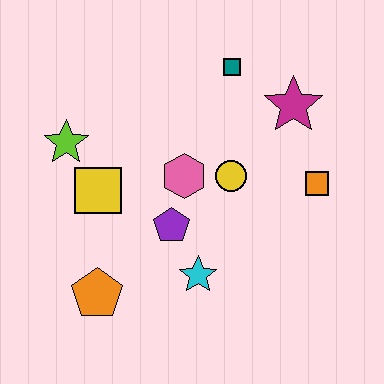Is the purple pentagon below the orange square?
Yes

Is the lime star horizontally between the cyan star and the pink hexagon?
No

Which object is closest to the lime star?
The yellow square is closest to the lime star.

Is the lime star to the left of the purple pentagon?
Yes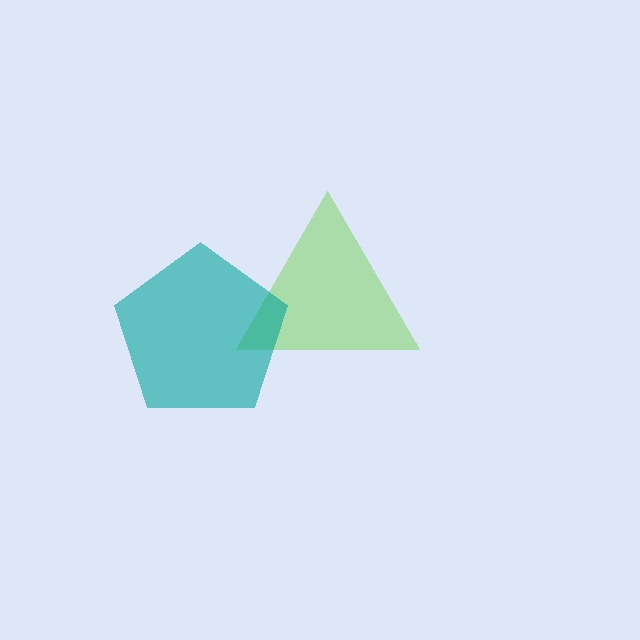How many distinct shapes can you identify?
There are 2 distinct shapes: a lime triangle, a teal pentagon.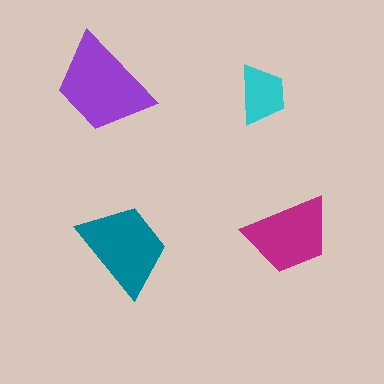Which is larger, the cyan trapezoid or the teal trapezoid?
The teal one.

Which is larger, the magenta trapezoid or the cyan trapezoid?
The magenta one.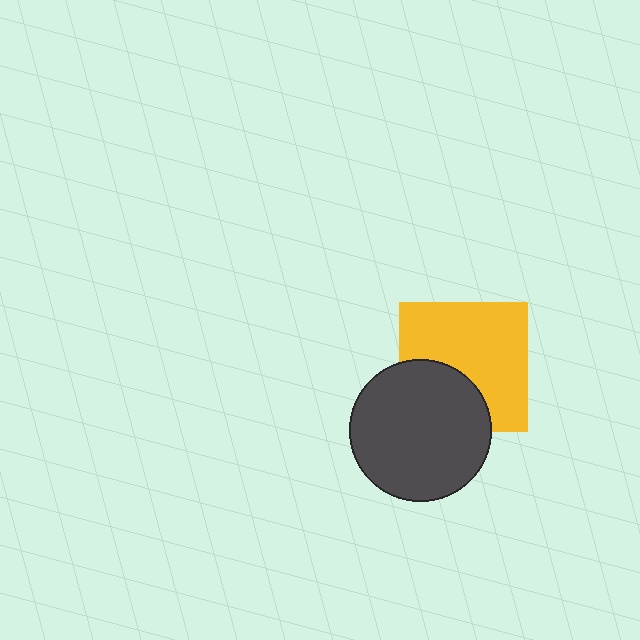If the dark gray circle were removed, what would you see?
You would see the complete yellow square.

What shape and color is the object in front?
The object in front is a dark gray circle.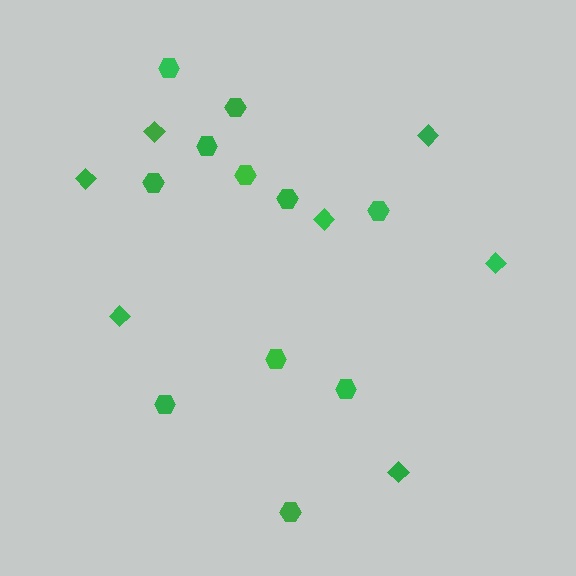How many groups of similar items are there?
There are 2 groups: one group of hexagons (11) and one group of diamonds (7).